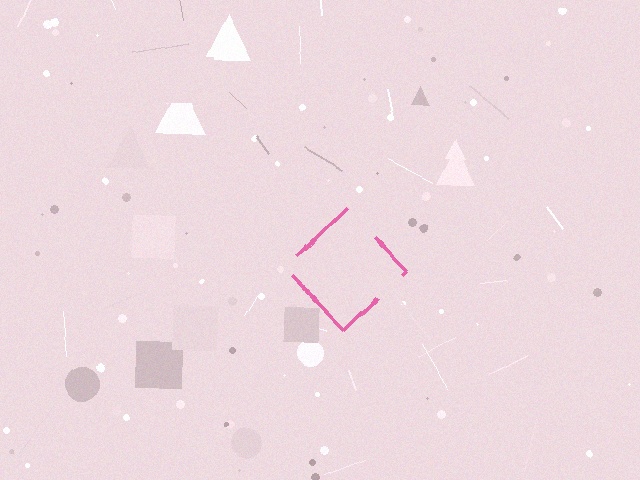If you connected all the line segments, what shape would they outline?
They would outline a diamond.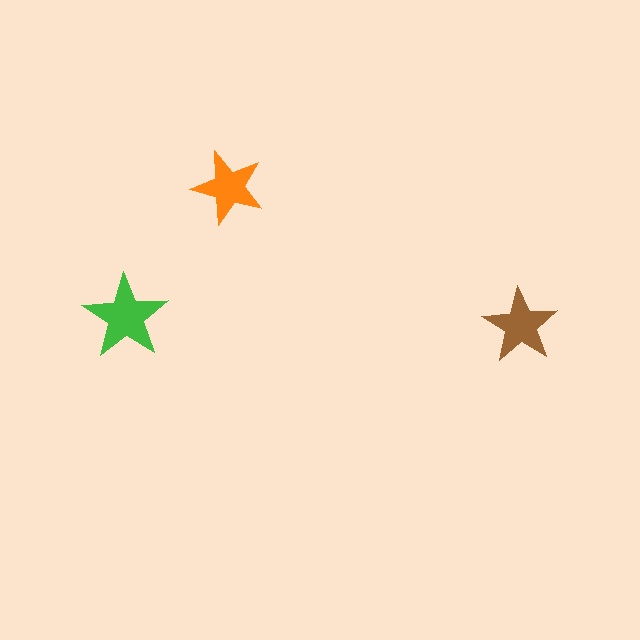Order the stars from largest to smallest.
the green one, the brown one, the orange one.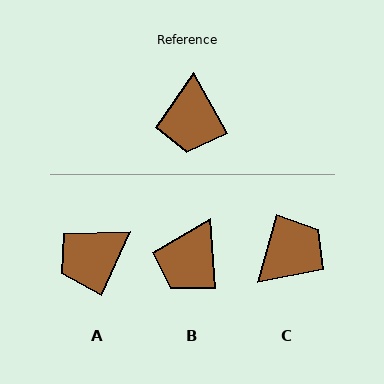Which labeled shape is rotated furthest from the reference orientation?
C, about 136 degrees away.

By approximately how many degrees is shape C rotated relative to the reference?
Approximately 136 degrees counter-clockwise.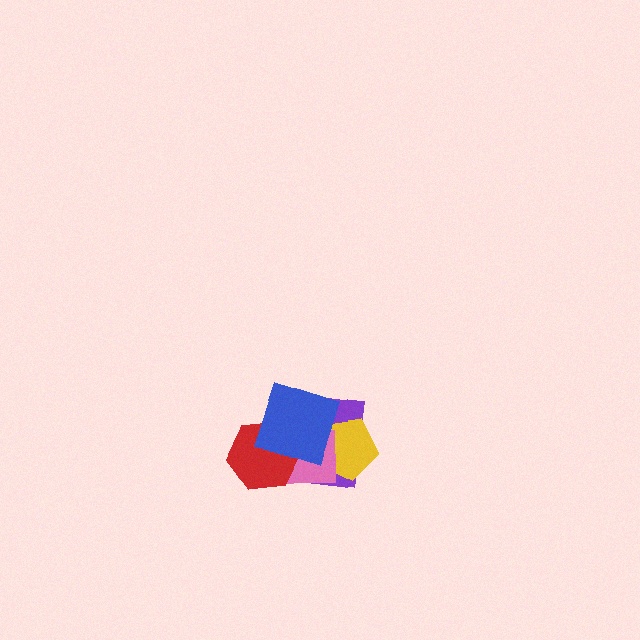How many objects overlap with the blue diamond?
4 objects overlap with the blue diamond.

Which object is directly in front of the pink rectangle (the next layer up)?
The red hexagon is directly in front of the pink rectangle.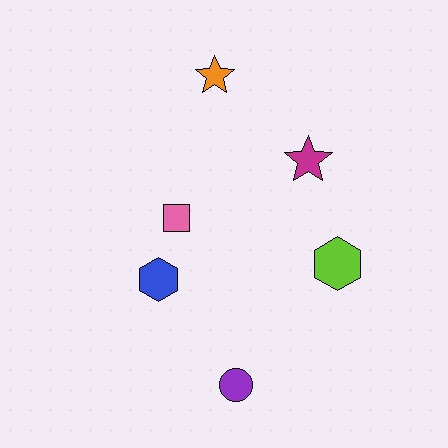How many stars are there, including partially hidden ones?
There are 2 stars.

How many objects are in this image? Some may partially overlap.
There are 6 objects.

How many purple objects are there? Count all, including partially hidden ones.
There is 1 purple object.